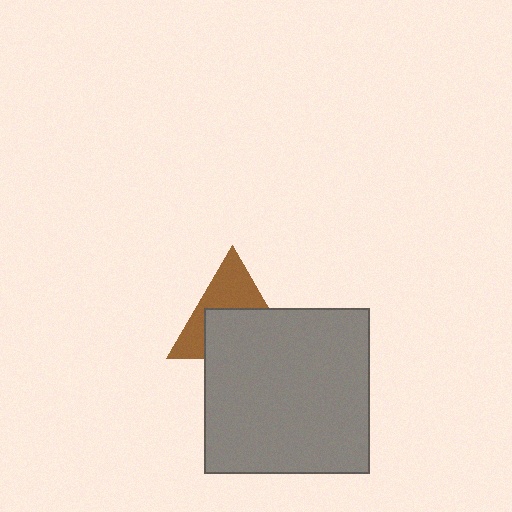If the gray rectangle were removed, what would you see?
You would see the complete brown triangle.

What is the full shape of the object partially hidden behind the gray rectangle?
The partially hidden object is a brown triangle.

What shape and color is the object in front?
The object in front is a gray rectangle.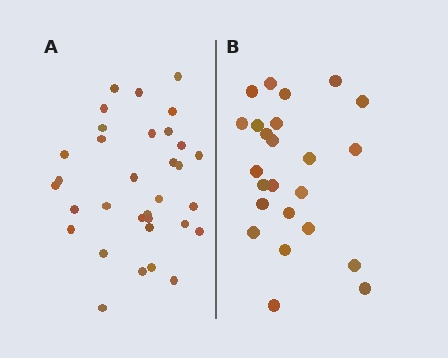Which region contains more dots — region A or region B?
Region A (the left region) has more dots.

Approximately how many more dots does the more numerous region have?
Region A has roughly 8 or so more dots than region B.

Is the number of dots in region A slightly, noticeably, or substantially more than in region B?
Region A has noticeably more, but not dramatically so. The ratio is roughly 1.4 to 1.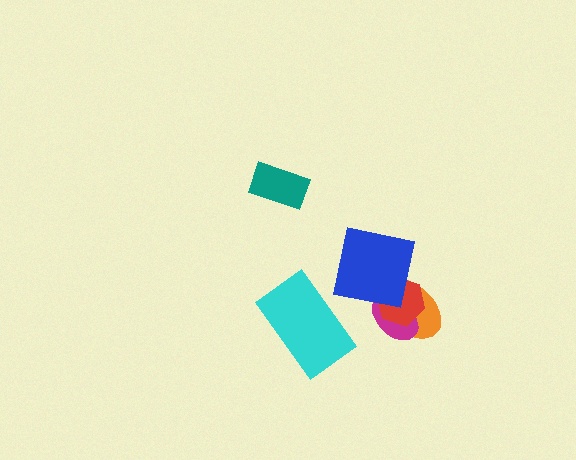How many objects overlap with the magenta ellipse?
3 objects overlap with the magenta ellipse.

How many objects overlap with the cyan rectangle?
0 objects overlap with the cyan rectangle.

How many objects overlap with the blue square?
3 objects overlap with the blue square.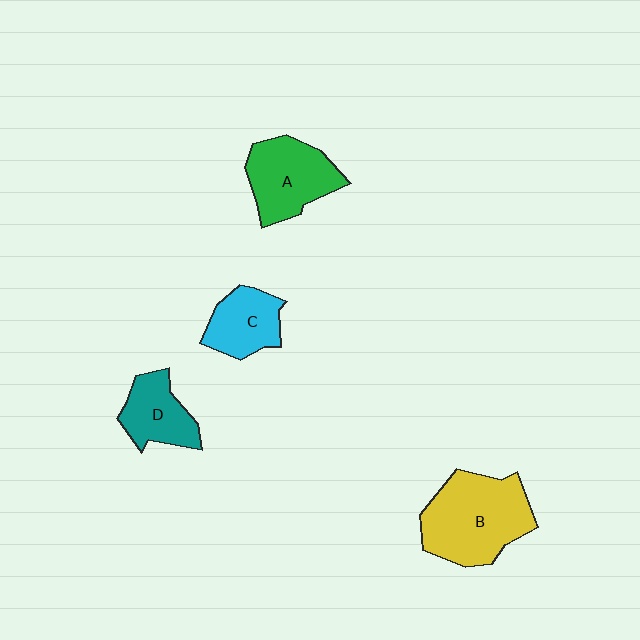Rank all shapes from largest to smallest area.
From largest to smallest: B (yellow), A (green), D (teal), C (cyan).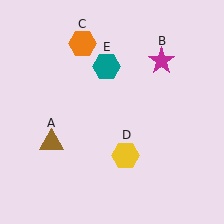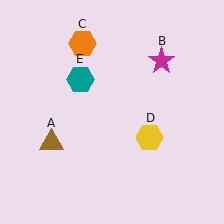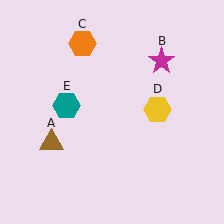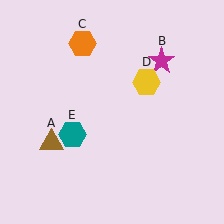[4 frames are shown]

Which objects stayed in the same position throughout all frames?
Brown triangle (object A) and magenta star (object B) and orange hexagon (object C) remained stationary.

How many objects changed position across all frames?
2 objects changed position: yellow hexagon (object D), teal hexagon (object E).